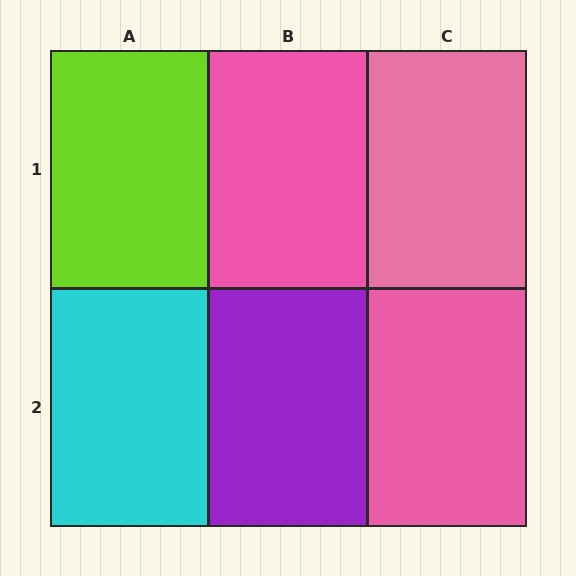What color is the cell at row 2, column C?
Pink.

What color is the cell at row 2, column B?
Purple.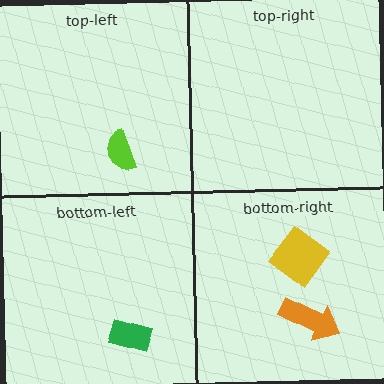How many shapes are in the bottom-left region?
1.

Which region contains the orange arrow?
The bottom-right region.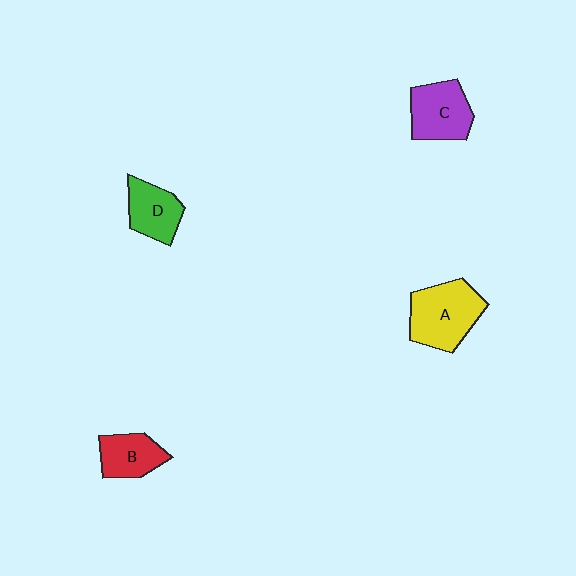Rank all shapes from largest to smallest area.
From largest to smallest: A (yellow), C (purple), D (green), B (red).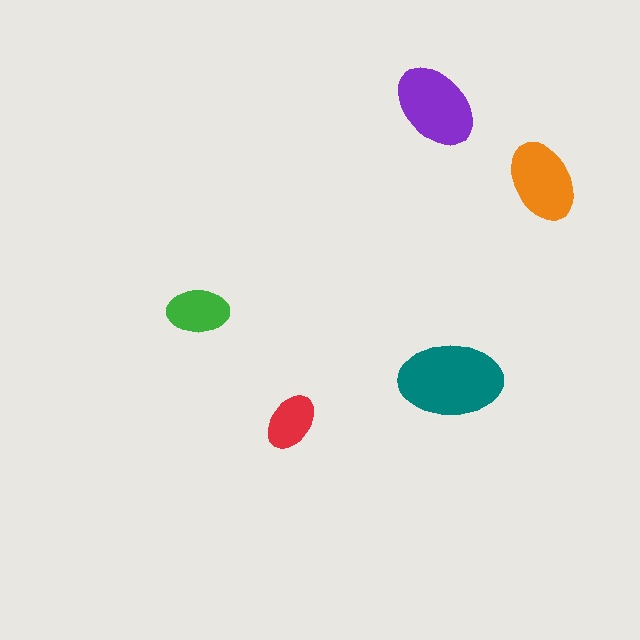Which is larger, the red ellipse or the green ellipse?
The green one.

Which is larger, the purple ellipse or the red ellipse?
The purple one.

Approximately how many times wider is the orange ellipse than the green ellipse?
About 1.5 times wider.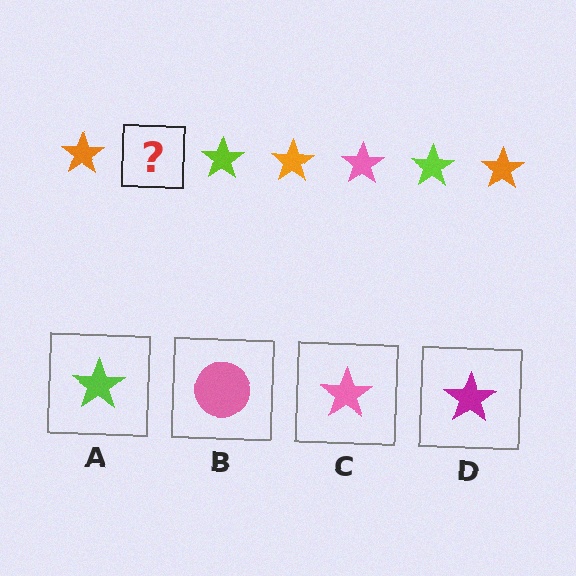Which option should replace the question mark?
Option C.